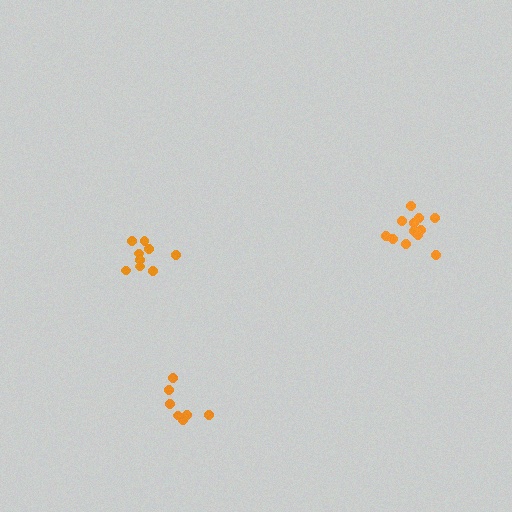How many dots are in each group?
Group 1: 9 dots, Group 2: 12 dots, Group 3: 7 dots (28 total).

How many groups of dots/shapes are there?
There are 3 groups.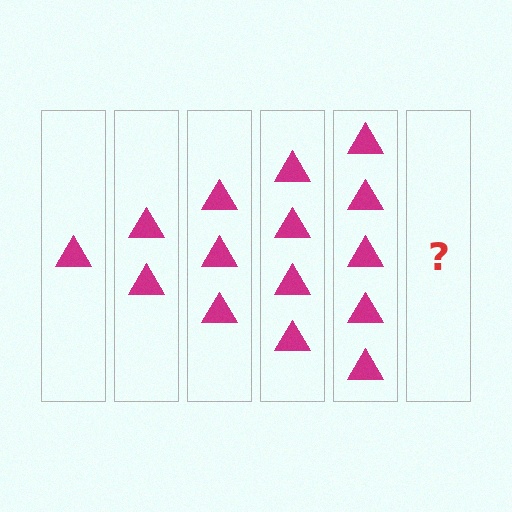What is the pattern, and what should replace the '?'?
The pattern is that each step adds one more triangle. The '?' should be 6 triangles.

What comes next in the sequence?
The next element should be 6 triangles.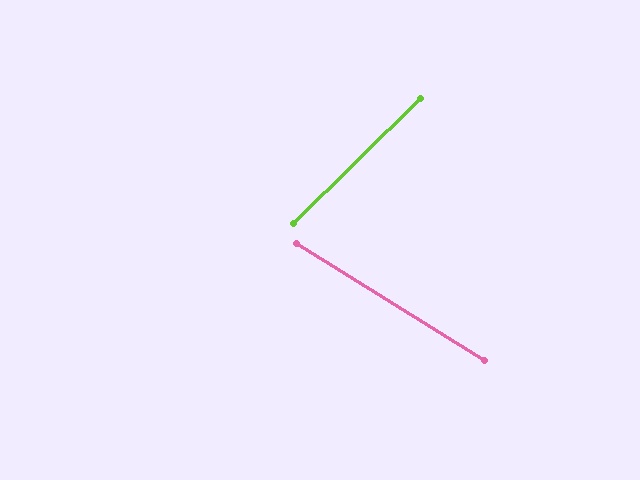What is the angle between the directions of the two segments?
Approximately 77 degrees.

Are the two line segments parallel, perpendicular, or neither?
Neither parallel nor perpendicular — they differ by about 77°.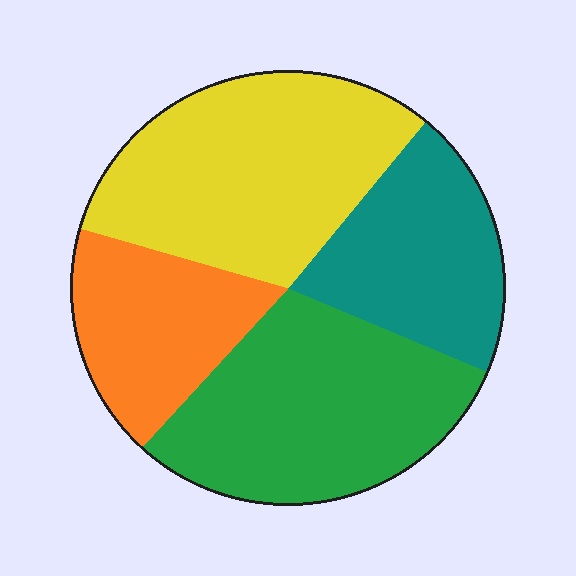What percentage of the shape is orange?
Orange takes up about one sixth (1/6) of the shape.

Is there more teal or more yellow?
Yellow.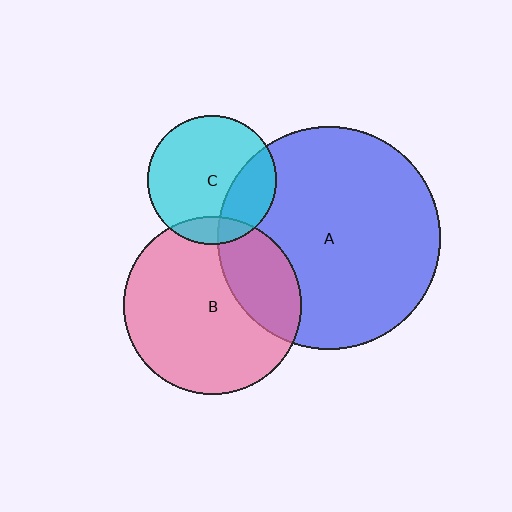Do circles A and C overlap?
Yes.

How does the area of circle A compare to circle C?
Approximately 3.0 times.